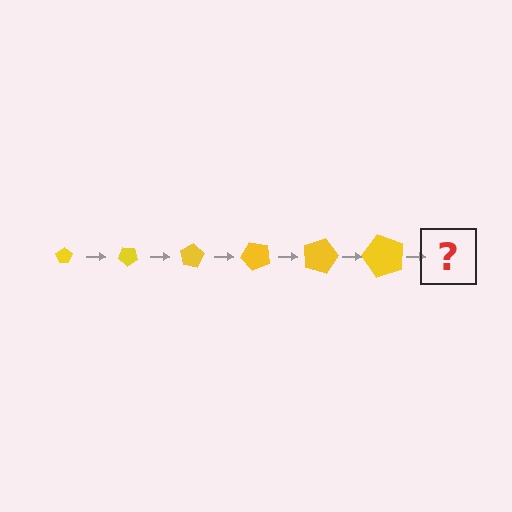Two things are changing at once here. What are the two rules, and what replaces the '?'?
The two rules are that the pentagon grows larger each step and it rotates 40 degrees each step. The '?' should be a pentagon, larger than the previous one and rotated 240 degrees from the start.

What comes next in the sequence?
The next element should be a pentagon, larger than the previous one and rotated 240 degrees from the start.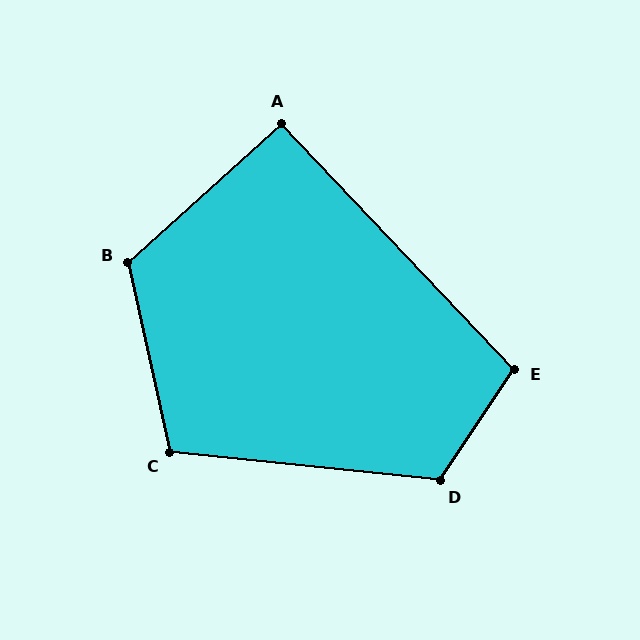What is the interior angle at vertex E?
Approximately 103 degrees (obtuse).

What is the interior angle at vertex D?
Approximately 118 degrees (obtuse).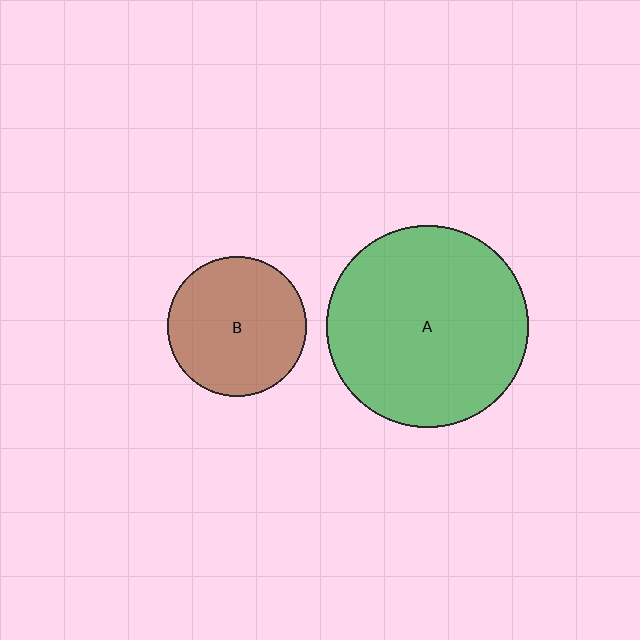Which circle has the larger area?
Circle A (green).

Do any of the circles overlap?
No, none of the circles overlap.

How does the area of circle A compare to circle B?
Approximately 2.1 times.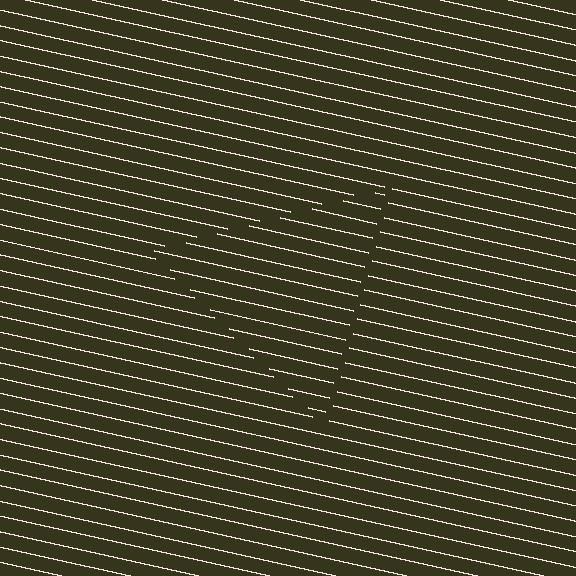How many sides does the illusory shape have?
3 sides — the line-ends trace a triangle.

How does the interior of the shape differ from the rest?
The interior of the shape contains the same grating, shifted by half a period — the contour is defined by the phase discontinuity where line-ends from the inner and outer gratings abut.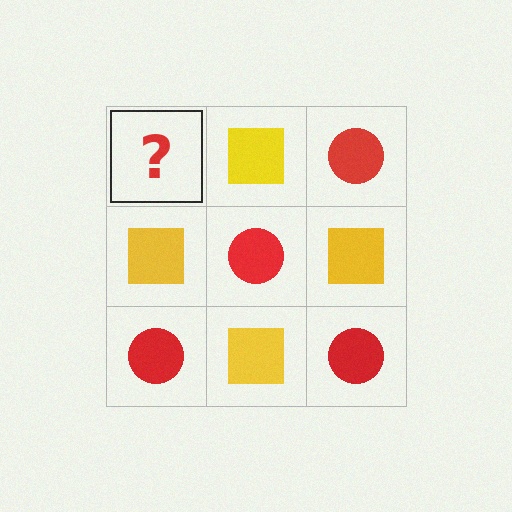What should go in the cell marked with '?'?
The missing cell should contain a red circle.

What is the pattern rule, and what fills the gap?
The rule is that it alternates red circle and yellow square in a checkerboard pattern. The gap should be filled with a red circle.